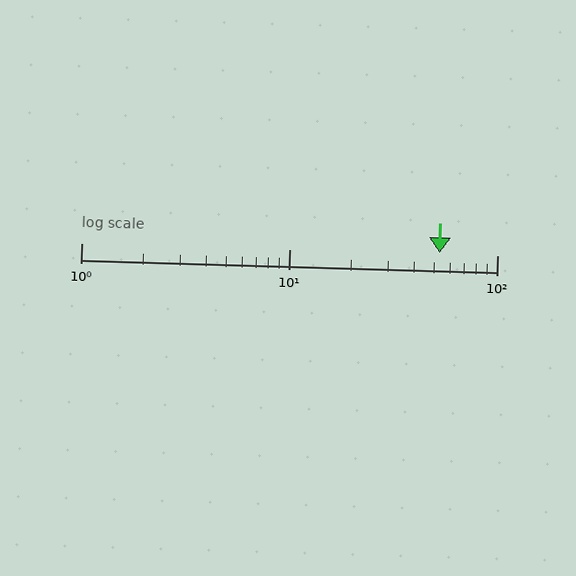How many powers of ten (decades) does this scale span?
The scale spans 2 decades, from 1 to 100.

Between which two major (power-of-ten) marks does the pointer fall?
The pointer is between 10 and 100.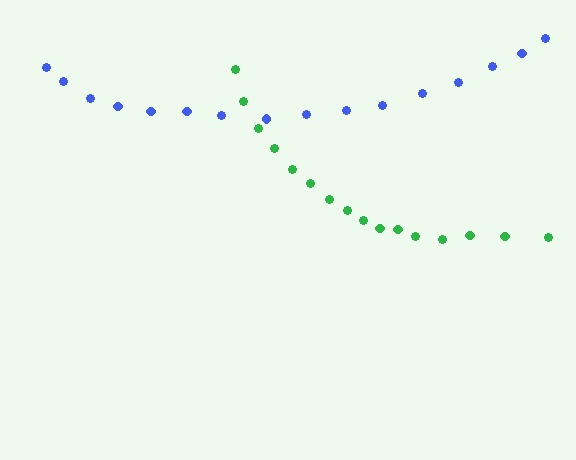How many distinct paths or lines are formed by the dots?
There are 2 distinct paths.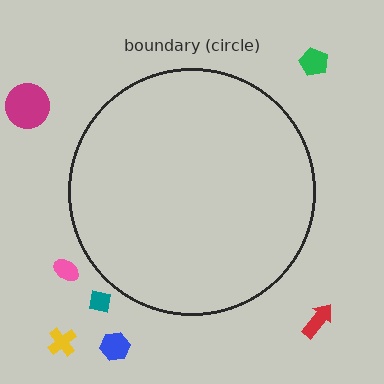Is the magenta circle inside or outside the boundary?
Outside.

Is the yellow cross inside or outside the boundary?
Outside.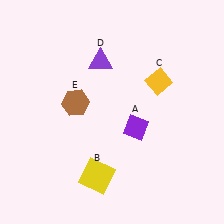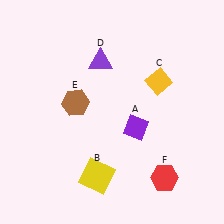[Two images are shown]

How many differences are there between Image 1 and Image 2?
There is 1 difference between the two images.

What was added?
A red hexagon (F) was added in Image 2.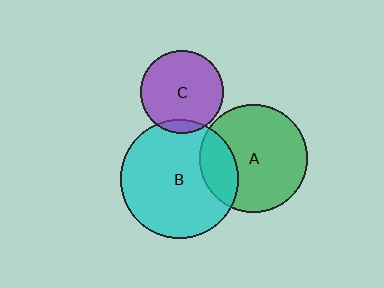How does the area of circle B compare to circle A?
Approximately 1.2 times.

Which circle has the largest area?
Circle B (cyan).